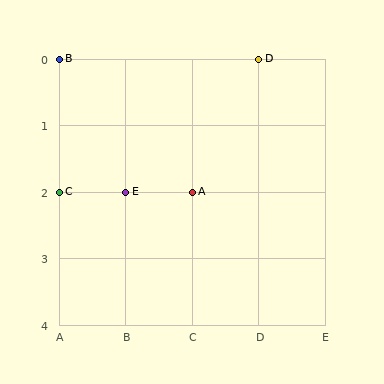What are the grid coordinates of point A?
Point A is at grid coordinates (C, 2).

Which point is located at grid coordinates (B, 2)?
Point E is at (B, 2).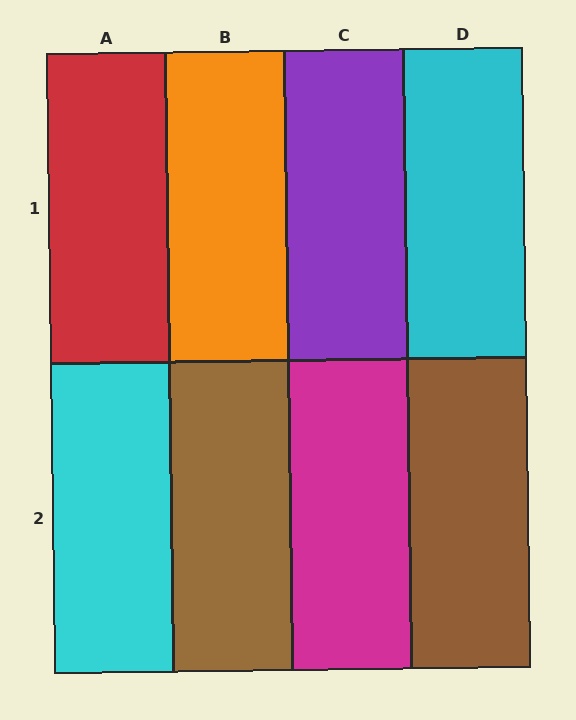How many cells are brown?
2 cells are brown.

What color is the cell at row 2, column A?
Cyan.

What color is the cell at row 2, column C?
Magenta.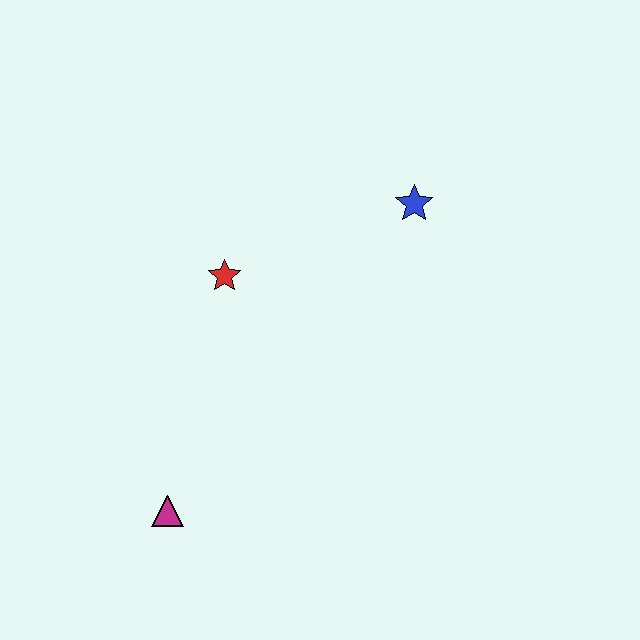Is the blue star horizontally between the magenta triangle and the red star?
No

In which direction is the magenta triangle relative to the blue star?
The magenta triangle is below the blue star.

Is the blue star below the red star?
No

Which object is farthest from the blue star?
The magenta triangle is farthest from the blue star.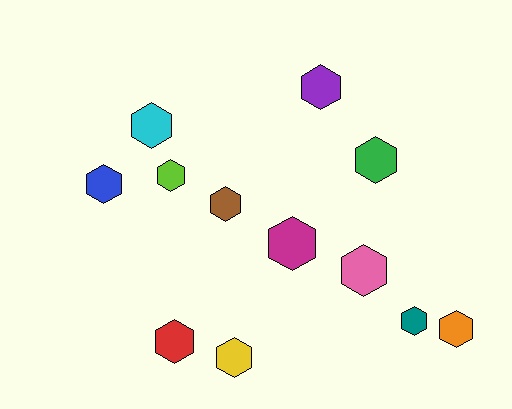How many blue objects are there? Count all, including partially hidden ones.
There is 1 blue object.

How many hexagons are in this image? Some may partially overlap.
There are 12 hexagons.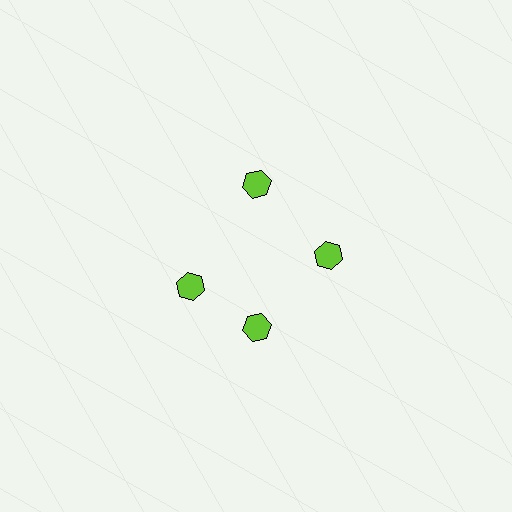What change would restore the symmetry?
The symmetry would be restored by rotating it back into even spacing with its neighbors so that all 4 hexagons sit at equal angles and equal distance from the center.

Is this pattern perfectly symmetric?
No. The 4 lime hexagons are arranged in a ring, but one element near the 9 o'clock position is rotated out of alignment along the ring, breaking the 4-fold rotational symmetry.